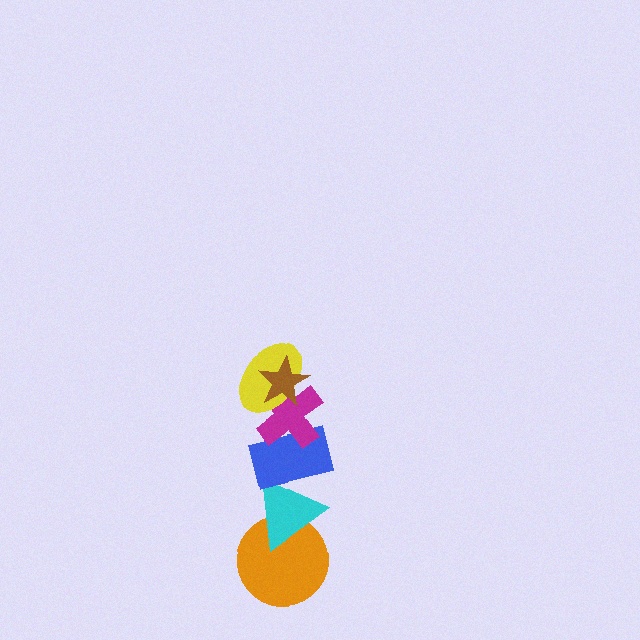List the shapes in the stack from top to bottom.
From top to bottom: the brown star, the yellow ellipse, the magenta cross, the blue rectangle, the cyan triangle, the orange circle.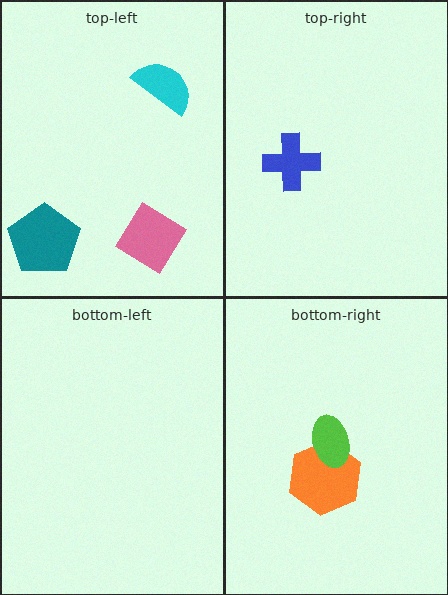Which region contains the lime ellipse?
The bottom-right region.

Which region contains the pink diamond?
The top-left region.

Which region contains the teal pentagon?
The top-left region.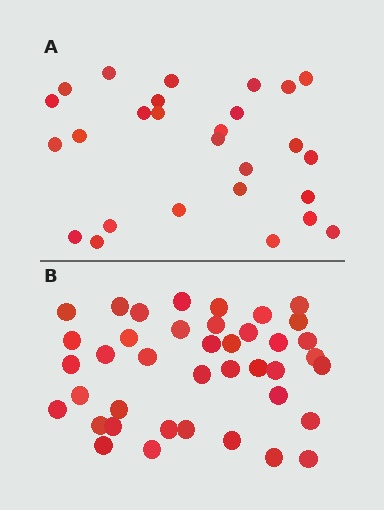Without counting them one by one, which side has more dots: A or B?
Region B (the bottom region) has more dots.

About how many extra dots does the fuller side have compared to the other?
Region B has approximately 15 more dots than region A.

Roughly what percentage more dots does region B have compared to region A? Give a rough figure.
About 50% more.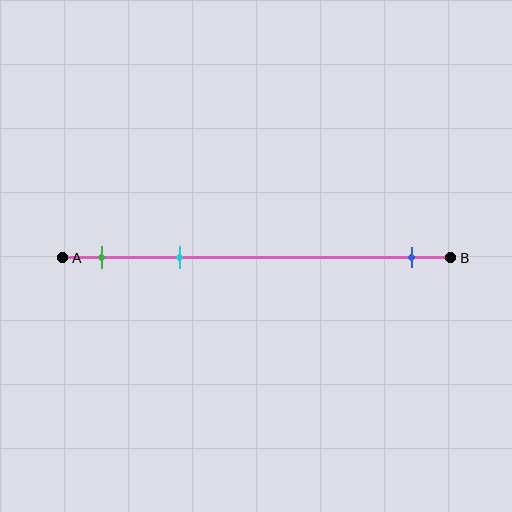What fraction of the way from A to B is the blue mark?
The blue mark is approximately 90% (0.9) of the way from A to B.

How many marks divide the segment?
There are 3 marks dividing the segment.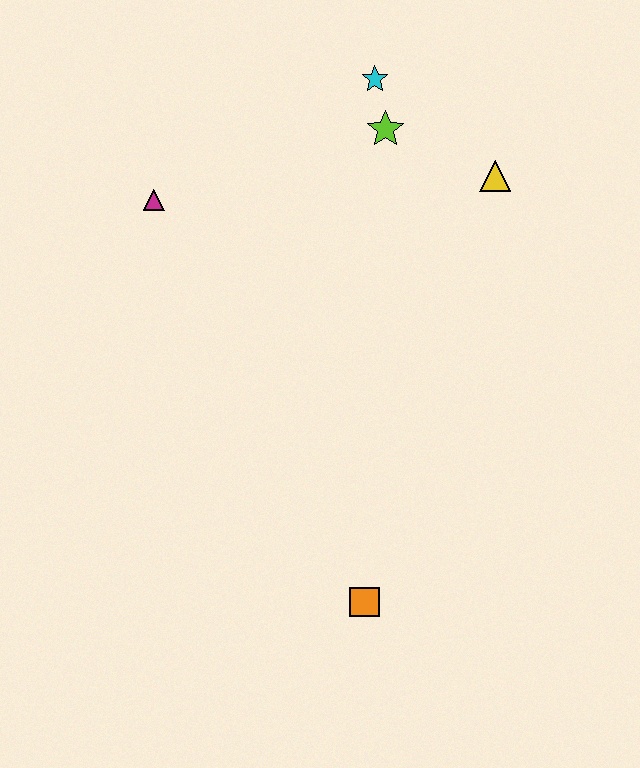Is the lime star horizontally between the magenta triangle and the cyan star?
No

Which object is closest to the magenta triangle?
The lime star is closest to the magenta triangle.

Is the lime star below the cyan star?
Yes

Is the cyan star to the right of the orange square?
Yes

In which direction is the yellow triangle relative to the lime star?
The yellow triangle is to the right of the lime star.